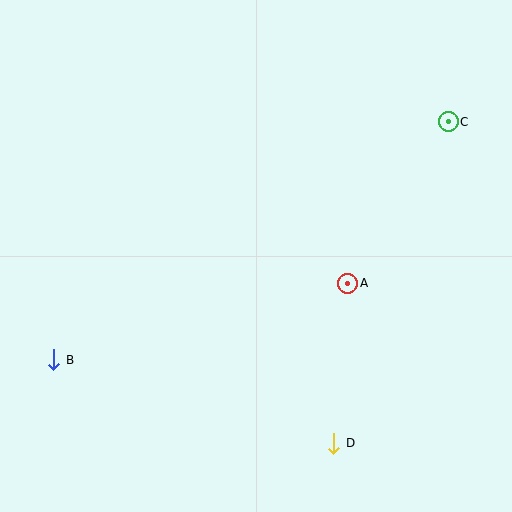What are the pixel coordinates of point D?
Point D is at (334, 443).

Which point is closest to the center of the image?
Point A at (348, 283) is closest to the center.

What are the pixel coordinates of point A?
Point A is at (348, 283).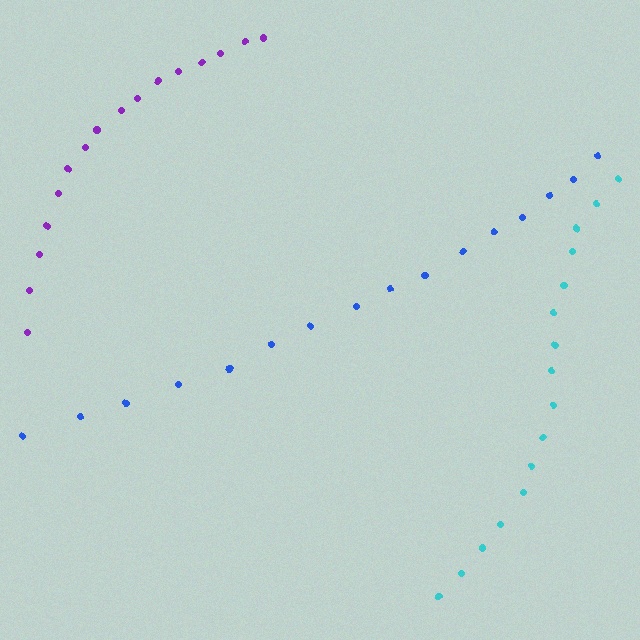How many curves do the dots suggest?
There are 3 distinct paths.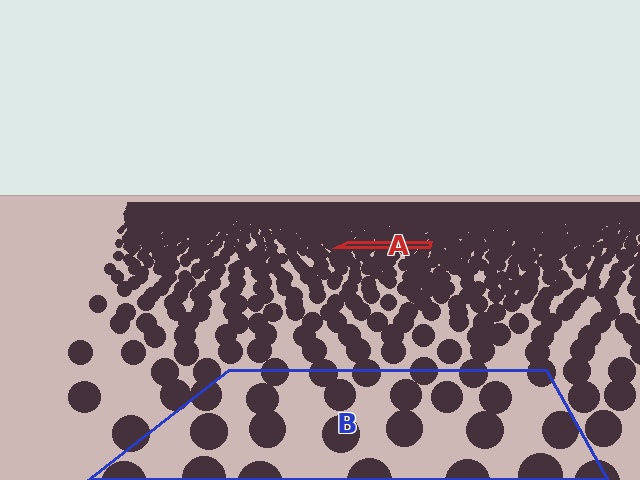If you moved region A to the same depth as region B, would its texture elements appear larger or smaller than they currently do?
They would appear larger. At a closer depth, the same texture elements are projected at a bigger on-screen size.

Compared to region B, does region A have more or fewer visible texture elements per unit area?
Region A has more texture elements per unit area — they are packed more densely because it is farther away.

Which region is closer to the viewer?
Region B is closer. The texture elements there are larger and more spread out.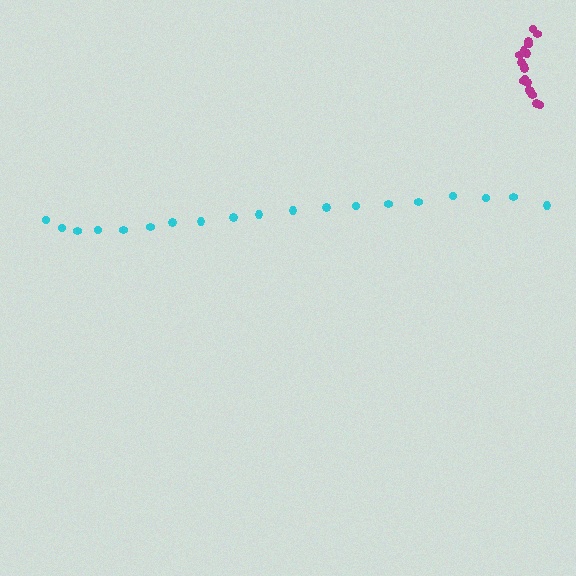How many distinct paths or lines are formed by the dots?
There are 2 distinct paths.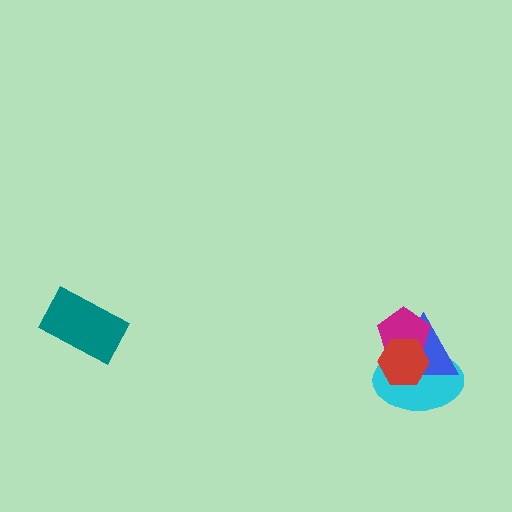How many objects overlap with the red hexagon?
3 objects overlap with the red hexagon.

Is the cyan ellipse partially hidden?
Yes, it is partially covered by another shape.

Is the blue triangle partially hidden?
Yes, it is partially covered by another shape.